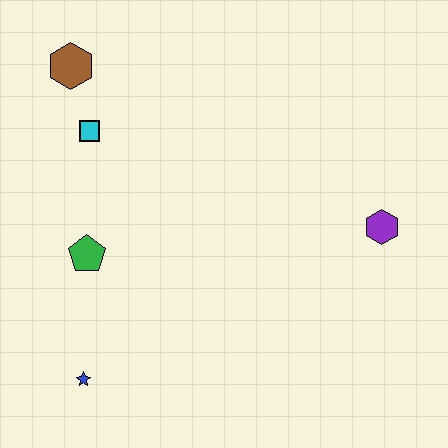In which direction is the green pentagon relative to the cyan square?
The green pentagon is below the cyan square.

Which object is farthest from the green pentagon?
The purple hexagon is farthest from the green pentagon.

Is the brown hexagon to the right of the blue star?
No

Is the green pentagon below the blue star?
No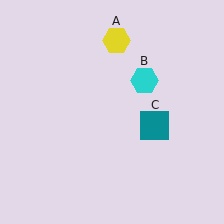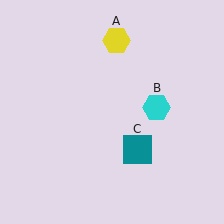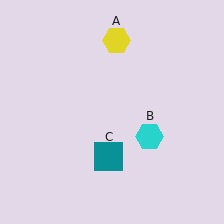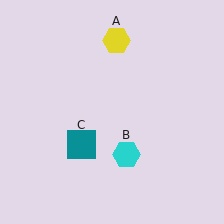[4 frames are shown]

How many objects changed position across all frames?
2 objects changed position: cyan hexagon (object B), teal square (object C).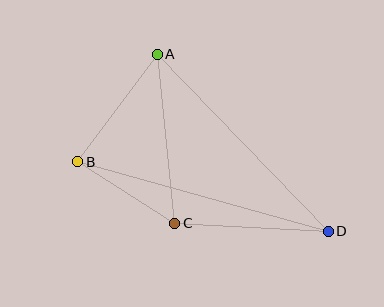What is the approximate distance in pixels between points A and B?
The distance between A and B is approximately 134 pixels.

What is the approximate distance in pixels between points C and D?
The distance between C and D is approximately 154 pixels.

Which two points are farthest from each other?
Points B and D are farthest from each other.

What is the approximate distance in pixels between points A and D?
The distance between A and D is approximately 246 pixels.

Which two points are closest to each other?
Points B and C are closest to each other.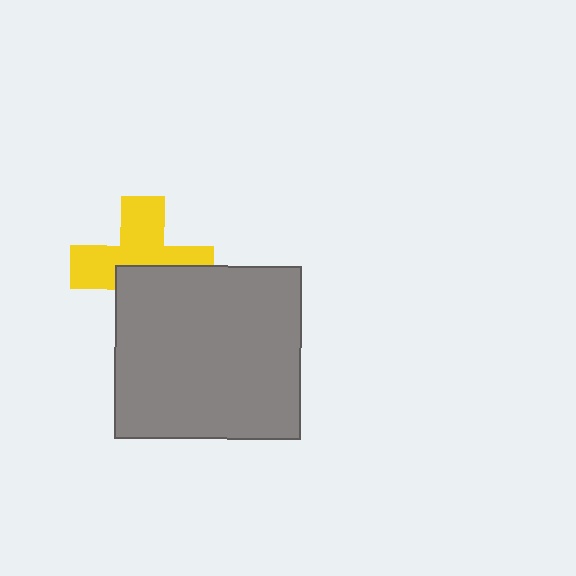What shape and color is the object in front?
The object in front is a gray rectangle.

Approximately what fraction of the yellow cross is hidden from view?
Roughly 44% of the yellow cross is hidden behind the gray rectangle.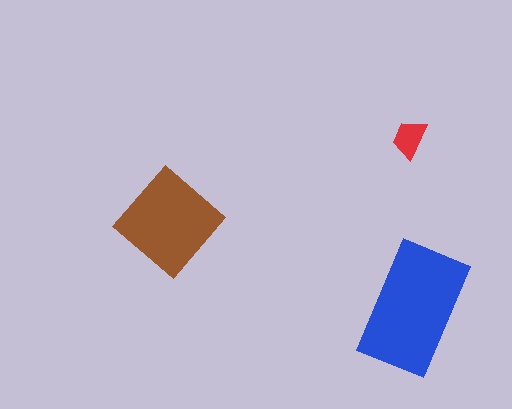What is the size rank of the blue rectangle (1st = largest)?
1st.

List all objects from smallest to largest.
The red trapezoid, the brown diamond, the blue rectangle.